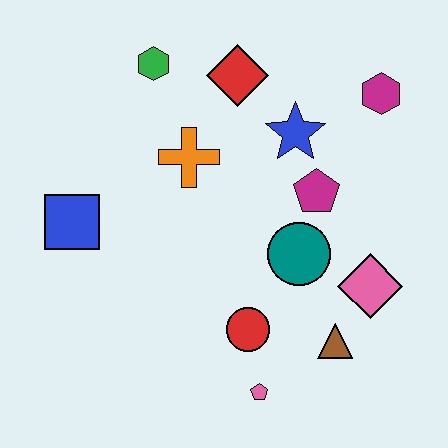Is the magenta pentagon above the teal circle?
Yes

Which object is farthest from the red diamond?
The pink pentagon is farthest from the red diamond.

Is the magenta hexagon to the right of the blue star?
Yes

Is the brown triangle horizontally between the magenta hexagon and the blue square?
Yes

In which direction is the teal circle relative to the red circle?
The teal circle is above the red circle.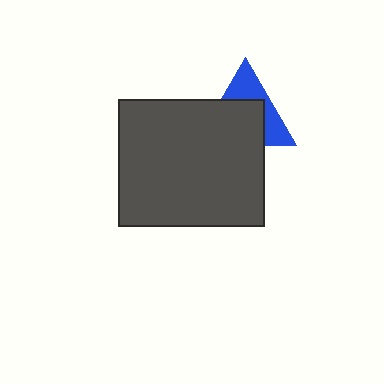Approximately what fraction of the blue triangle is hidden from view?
Roughly 58% of the blue triangle is hidden behind the dark gray rectangle.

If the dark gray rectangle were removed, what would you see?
You would see the complete blue triangle.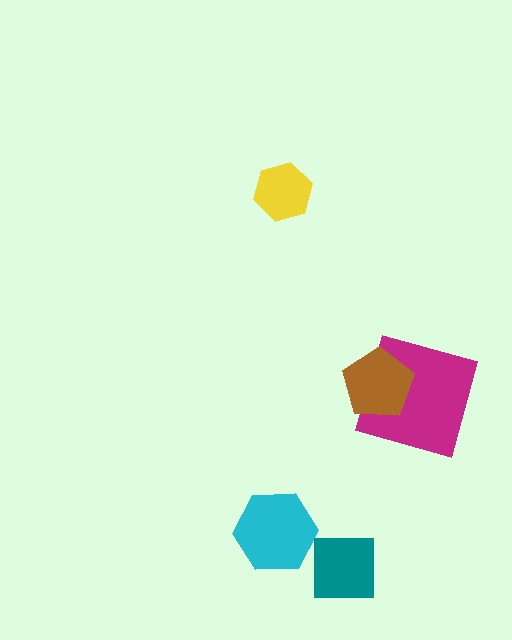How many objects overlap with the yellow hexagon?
0 objects overlap with the yellow hexagon.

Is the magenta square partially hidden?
Yes, it is partially covered by another shape.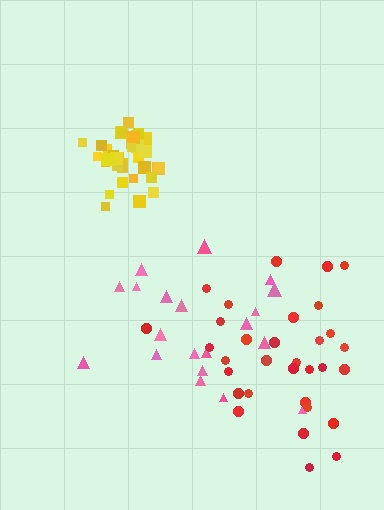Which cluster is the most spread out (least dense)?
Pink.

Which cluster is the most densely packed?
Yellow.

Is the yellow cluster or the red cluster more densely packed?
Yellow.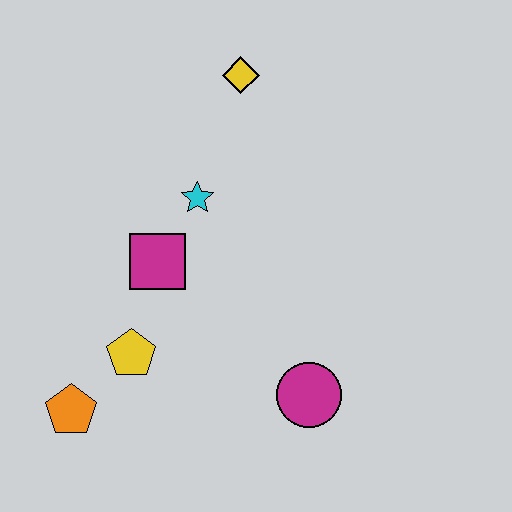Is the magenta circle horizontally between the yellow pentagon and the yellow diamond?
No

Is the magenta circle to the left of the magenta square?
No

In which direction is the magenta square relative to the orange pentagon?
The magenta square is above the orange pentagon.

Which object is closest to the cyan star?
The magenta square is closest to the cyan star.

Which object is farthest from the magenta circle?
The yellow diamond is farthest from the magenta circle.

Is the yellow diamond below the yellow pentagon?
No